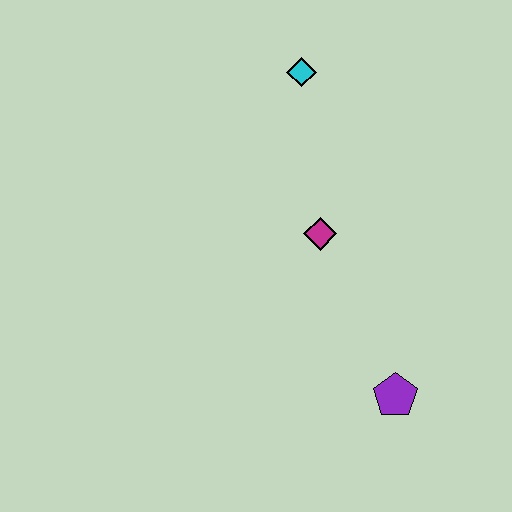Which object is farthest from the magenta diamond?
The purple pentagon is farthest from the magenta diamond.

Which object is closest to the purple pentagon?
The magenta diamond is closest to the purple pentagon.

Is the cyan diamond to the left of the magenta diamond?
Yes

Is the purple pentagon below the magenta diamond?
Yes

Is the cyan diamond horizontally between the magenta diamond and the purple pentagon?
No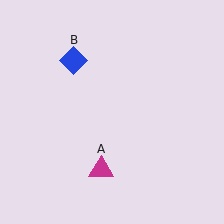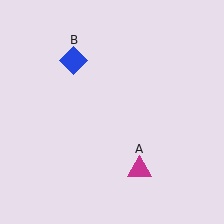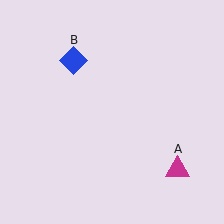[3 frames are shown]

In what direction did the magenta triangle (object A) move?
The magenta triangle (object A) moved right.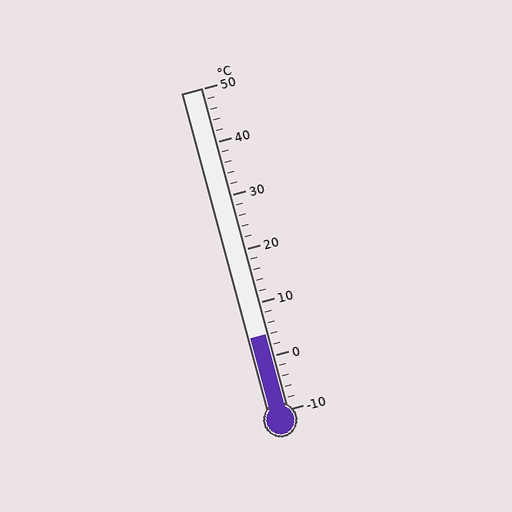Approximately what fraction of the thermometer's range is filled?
The thermometer is filled to approximately 25% of its range.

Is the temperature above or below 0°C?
The temperature is above 0°C.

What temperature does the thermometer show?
The thermometer shows approximately 4°C.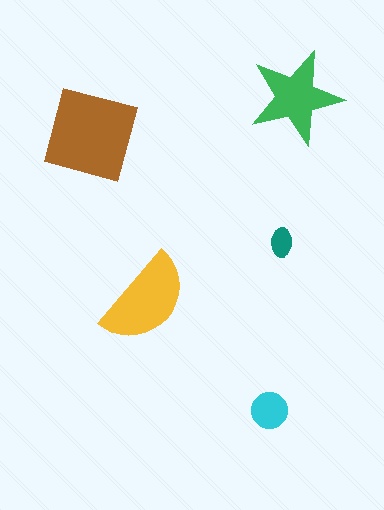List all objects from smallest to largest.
The teal ellipse, the cyan circle, the green star, the yellow semicircle, the brown diamond.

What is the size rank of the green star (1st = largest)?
3rd.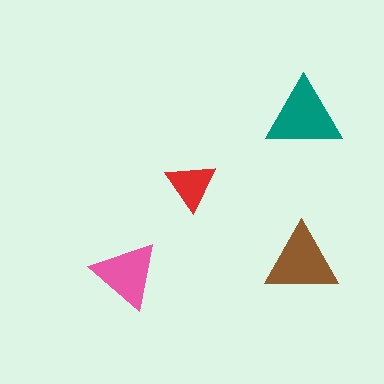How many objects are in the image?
There are 4 objects in the image.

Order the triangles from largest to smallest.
the teal one, the brown one, the pink one, the red one.